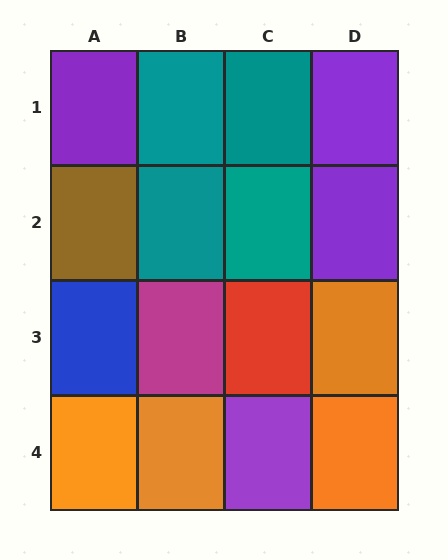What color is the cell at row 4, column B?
Orange.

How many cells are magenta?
1 cell is magenta.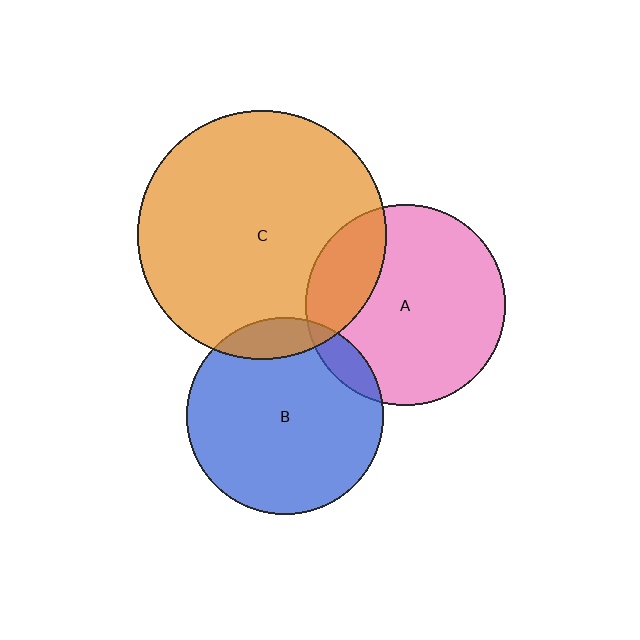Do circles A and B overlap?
Yes.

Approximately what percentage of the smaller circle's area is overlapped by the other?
Approximately 10%.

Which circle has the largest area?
Circle C (orange).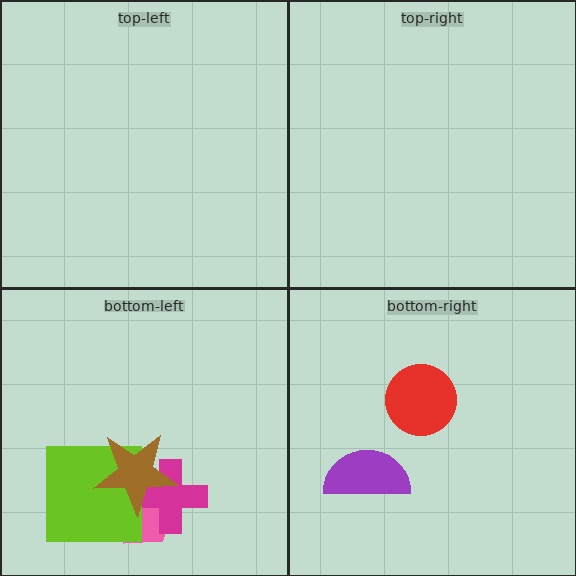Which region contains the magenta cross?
The bottom-left region.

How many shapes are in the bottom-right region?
2.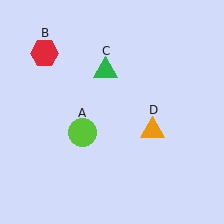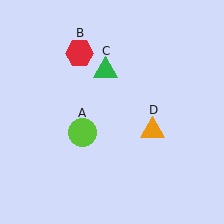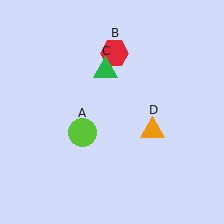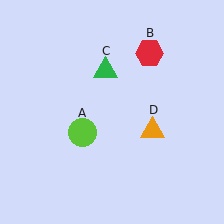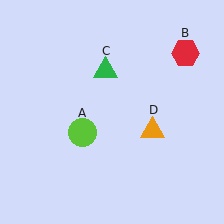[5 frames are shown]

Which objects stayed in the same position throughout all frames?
Lime circle (object A) and green triangle (object C) and orange triangle (object D) remained stationary.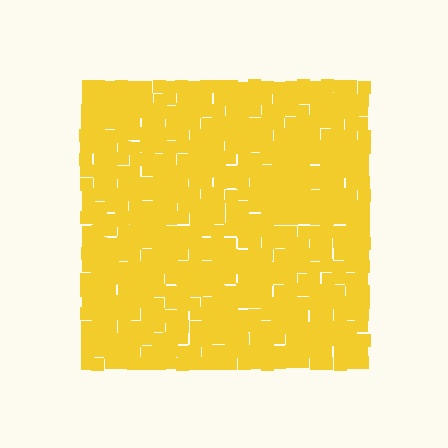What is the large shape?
The large shape is a square.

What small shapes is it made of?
It is made of small squares.